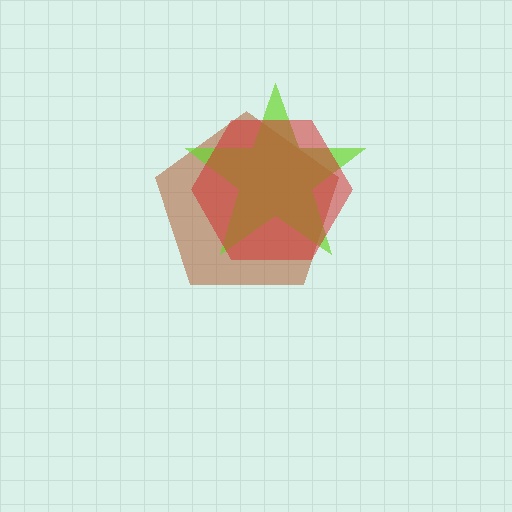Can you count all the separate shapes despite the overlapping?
Yes, there are 3 separate shapes.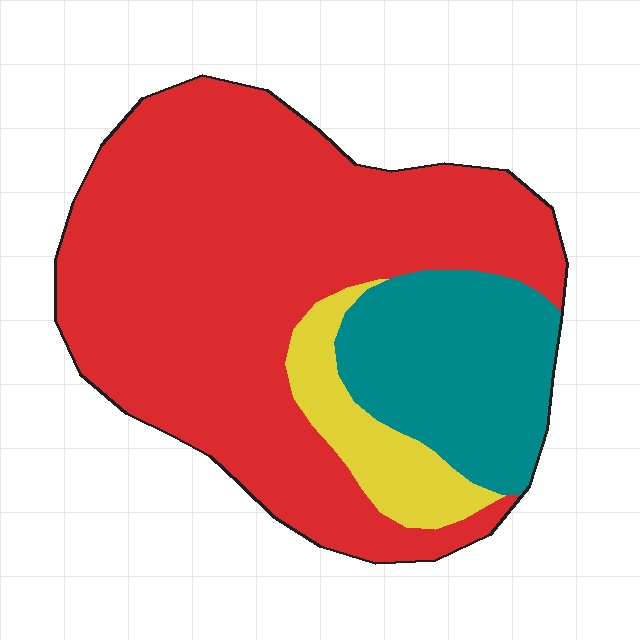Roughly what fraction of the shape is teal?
Teal covers 21% of the shape.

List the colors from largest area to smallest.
From largest to smallest: red, teal, yellow.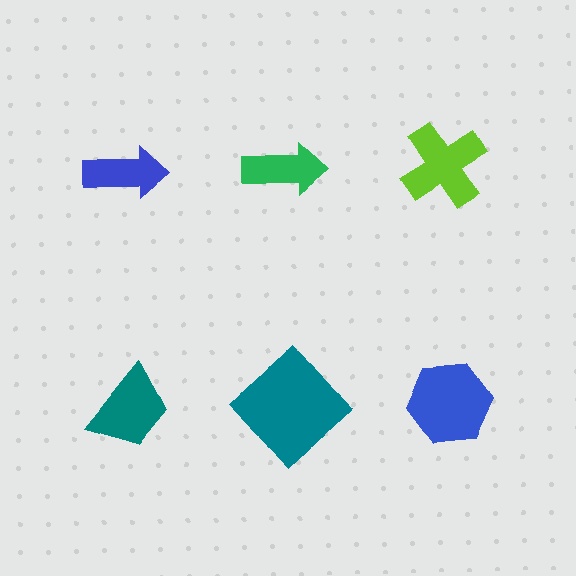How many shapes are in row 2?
3 shapes.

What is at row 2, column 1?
A teal trapezoid.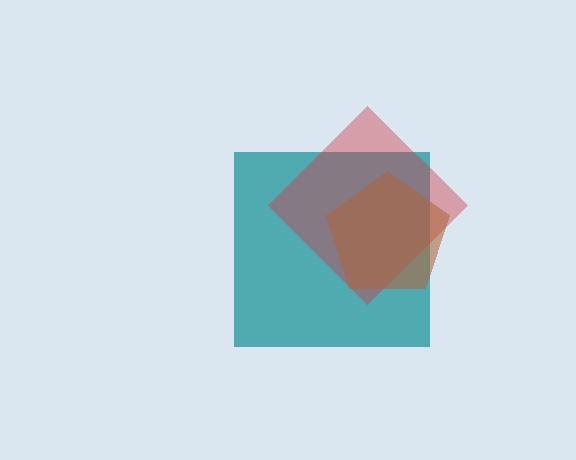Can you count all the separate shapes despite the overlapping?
Yes, there are 3 separate shapes.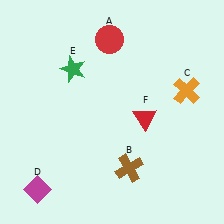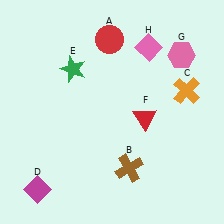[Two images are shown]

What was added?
A pink hexagon (G), a pink diamond (H) were added in Image 2.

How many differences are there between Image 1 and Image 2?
There are 2 differences between the two images.